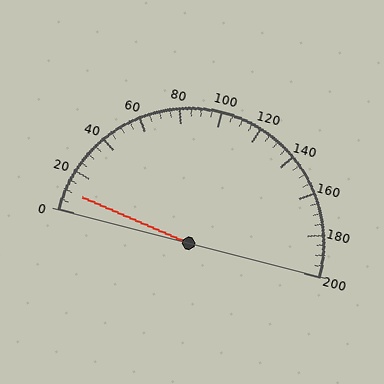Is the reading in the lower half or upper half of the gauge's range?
The reading is in the lower half of the range (0 to 200).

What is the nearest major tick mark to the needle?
The nearest major tick mark is 0.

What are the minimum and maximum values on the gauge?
The gauge ranges from 0 to 200.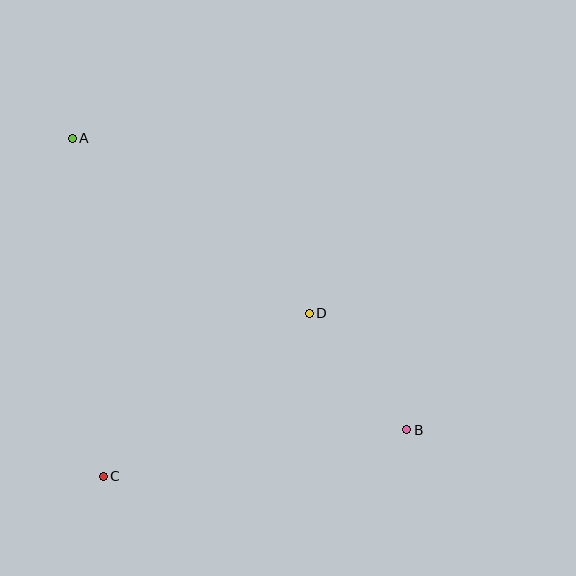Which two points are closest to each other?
Points B and D are closest to each other.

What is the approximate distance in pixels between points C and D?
The distance between C and D is approximately 263 pixels.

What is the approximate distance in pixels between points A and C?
The distance between A and C is approximately 340 pixels.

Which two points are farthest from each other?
Points A and B are farthest from each other.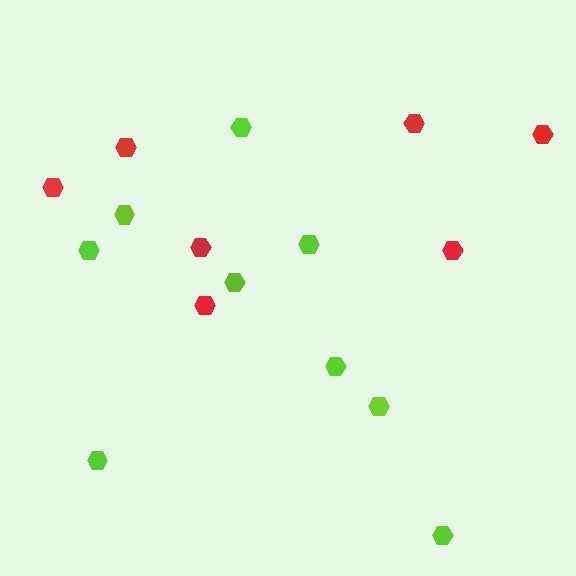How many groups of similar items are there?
There are 2 groups: one group of red hexagons (7) and one group of lime hexagons (9).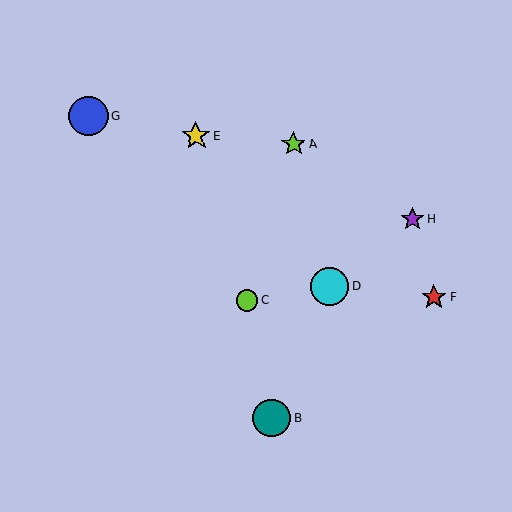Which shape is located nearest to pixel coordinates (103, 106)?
The blue circle (labeled G) at (89, 116) is nearest to that location.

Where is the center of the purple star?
The center of the purple star is at (413, 219).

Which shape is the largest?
The blue circle (labeled G) is the largest.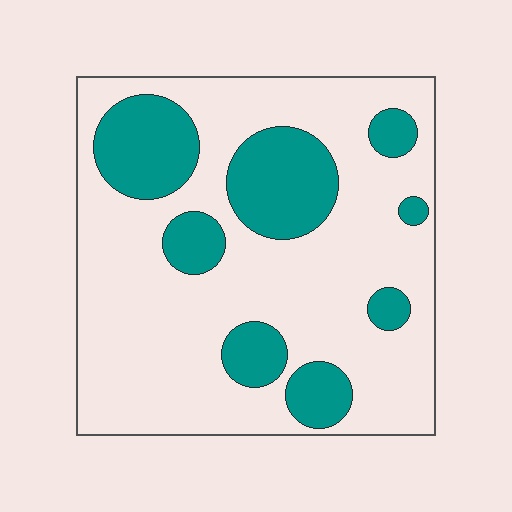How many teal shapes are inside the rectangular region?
8.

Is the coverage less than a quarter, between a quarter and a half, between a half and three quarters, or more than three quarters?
Between a quarter and a half.